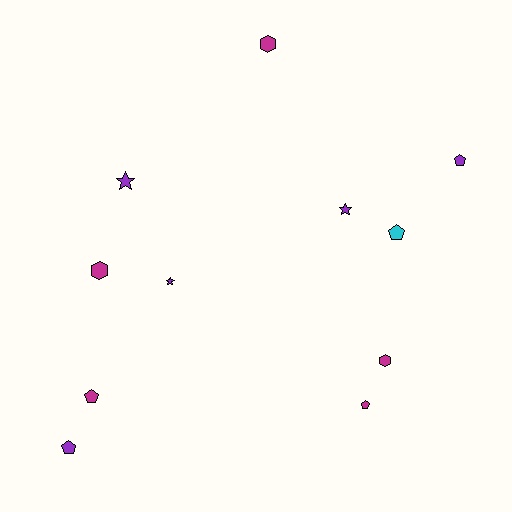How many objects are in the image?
There are 11 objects.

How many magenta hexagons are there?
There are 3 magenta hexagons.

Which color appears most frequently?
Purple, with 5 objects.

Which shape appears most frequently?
Pentagon, with 5 objects.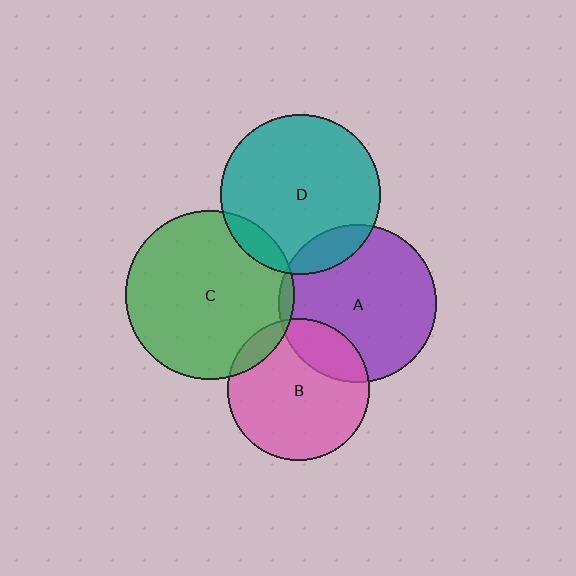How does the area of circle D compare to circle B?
Approximately 1.3 times.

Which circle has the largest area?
Circle C (green).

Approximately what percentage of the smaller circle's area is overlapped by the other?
Approximately 10%.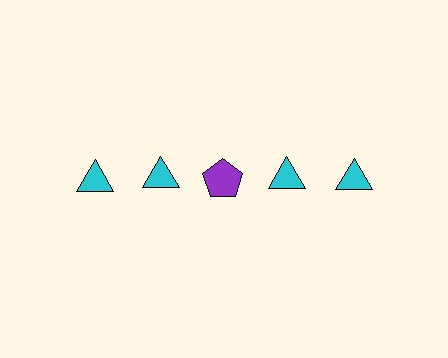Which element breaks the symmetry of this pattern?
The purple pentagon in the top row, center column breaks the symmetry. All other shapes are cyan triangles.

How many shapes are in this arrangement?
There are 5 shapes arranged in a grid pattern.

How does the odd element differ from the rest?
It differs in both color (purple instead of cyan) and shape (pentagon instead of triangle).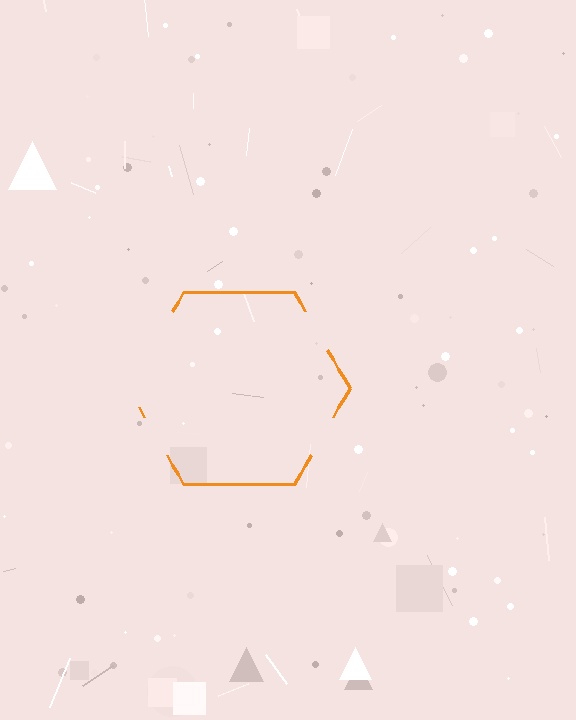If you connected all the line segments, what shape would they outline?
They would outline a hexagon.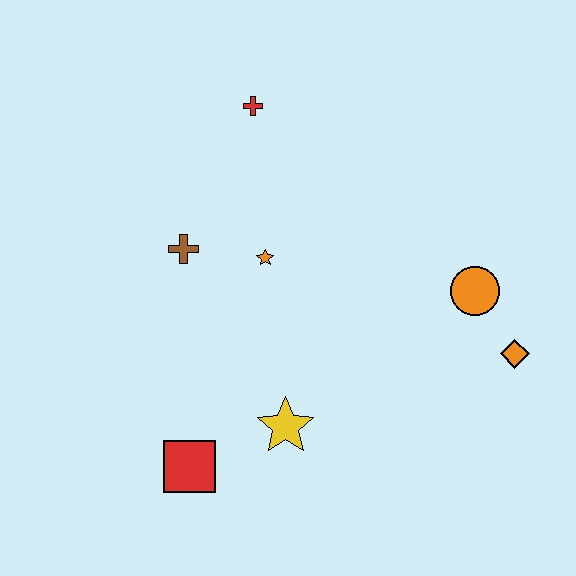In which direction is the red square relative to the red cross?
The red square is below the red cross.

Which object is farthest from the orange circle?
The red square is farthest from the orange circle.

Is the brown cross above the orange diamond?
Yes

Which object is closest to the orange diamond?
The orange circle is closest to the orange diamond.